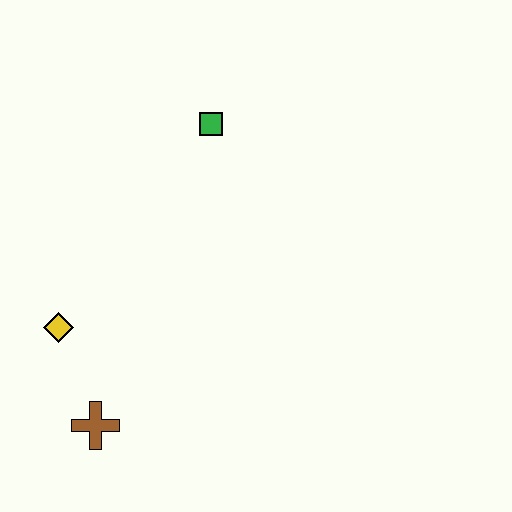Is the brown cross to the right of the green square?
No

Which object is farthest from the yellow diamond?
The green square is farthest from the yellow diamond.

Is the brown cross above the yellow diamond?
No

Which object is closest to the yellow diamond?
The brown cross is closest to the yellow diamond.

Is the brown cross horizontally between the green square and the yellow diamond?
Yes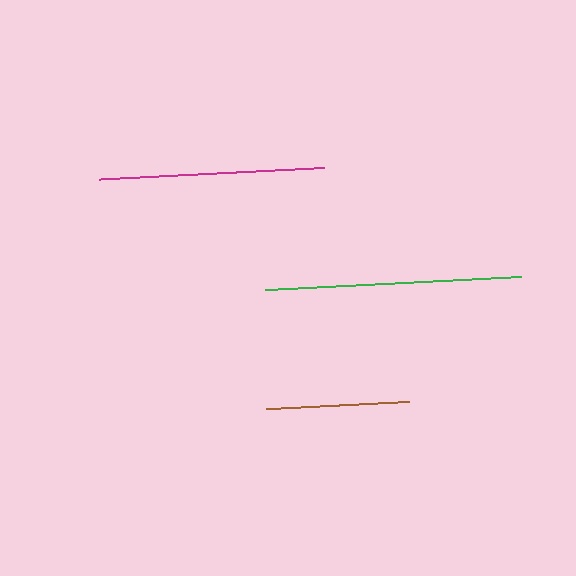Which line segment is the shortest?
The brown line is the shortest at approximately 143 pixels.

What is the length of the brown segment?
The brown segment is approximately 143 pixels long.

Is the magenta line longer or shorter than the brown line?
The magenta line is longer than the brown line.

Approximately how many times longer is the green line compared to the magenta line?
The green line is approximately 1.1 times the length of the magenta line.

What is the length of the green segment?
The green segment is approximately 256 pixels long.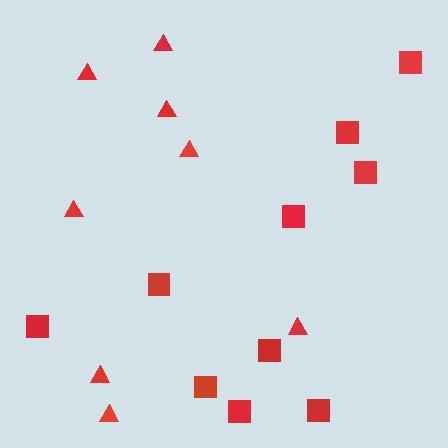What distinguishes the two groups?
There are 2 groups: one group of triangles (8) and one group of squares (10).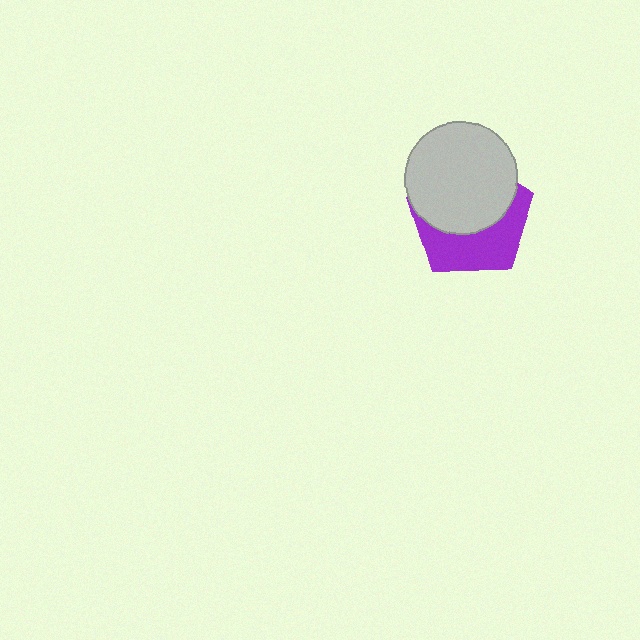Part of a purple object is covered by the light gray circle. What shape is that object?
It is a pentagon.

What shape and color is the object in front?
The object in front is a light gray circle.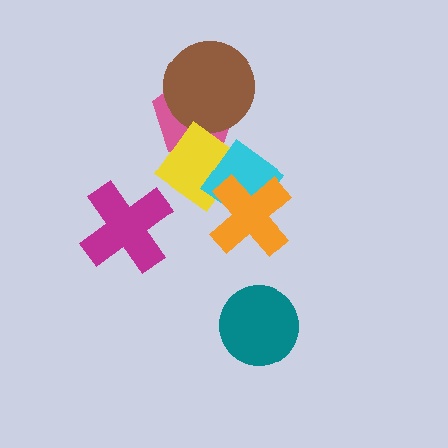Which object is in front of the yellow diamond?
The cyan diamond is in front of the yellow diamond.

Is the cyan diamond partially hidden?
Yes, it is partially covered by another shape.